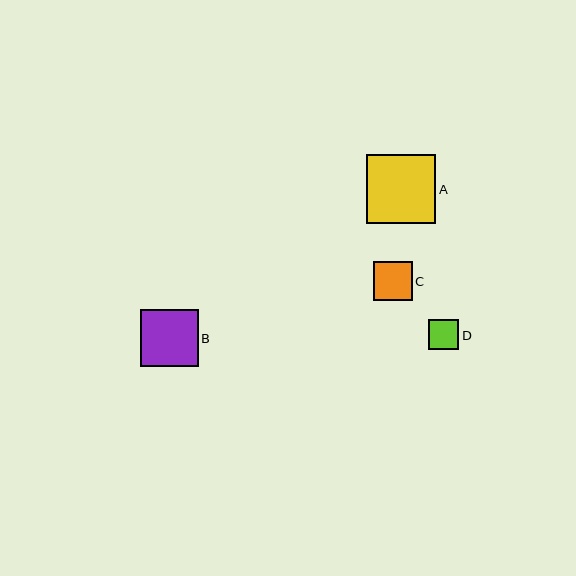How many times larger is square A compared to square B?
Square A is approximately 1.2 times the size of square B.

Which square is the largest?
Square A is the largest with a size of approximately 69 pixels.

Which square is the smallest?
Square D is the smallest with a size of approximately 31 pixels.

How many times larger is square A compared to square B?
Square A is approximately 1.2 times the size of square B.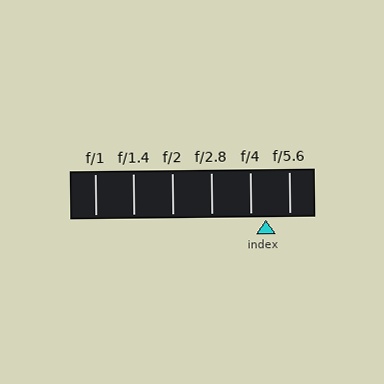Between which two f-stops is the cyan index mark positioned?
The index mark is between f/4 and f/5.6.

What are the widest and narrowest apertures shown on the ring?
The widest aperture shown is f/1 and the narrowest is f/5.6.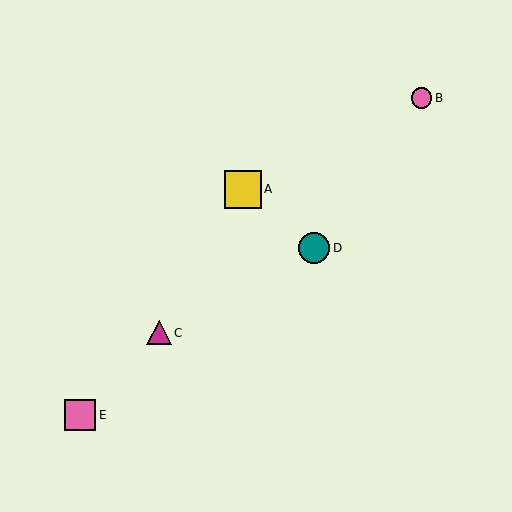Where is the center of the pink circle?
The center of the pink circle is at (421, 98).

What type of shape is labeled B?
Shape B is a pink circle.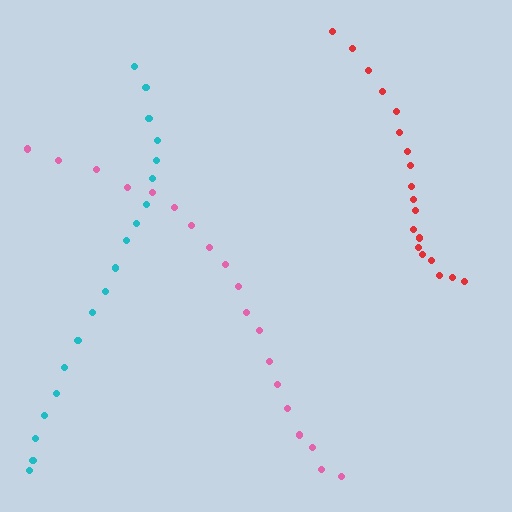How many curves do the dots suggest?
There are 3 distinct paths.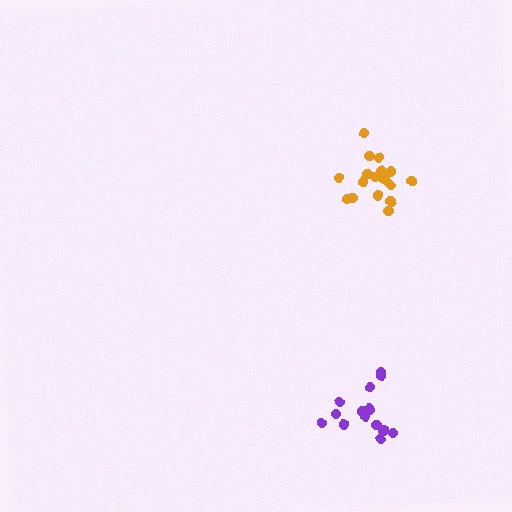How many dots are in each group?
Group 1: 15 dots, Group 2: 19 dots (34 total).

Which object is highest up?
The orange cluster is topmost.